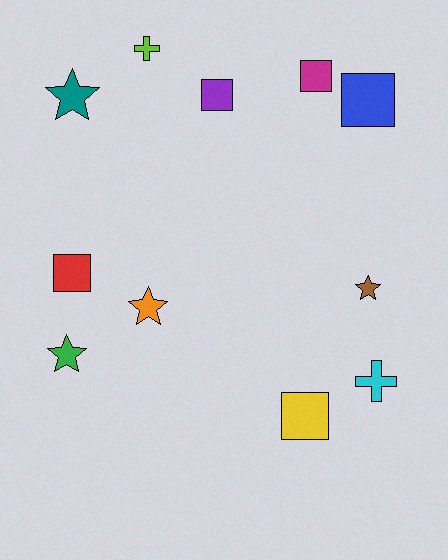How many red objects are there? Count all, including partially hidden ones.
There is 1 red object.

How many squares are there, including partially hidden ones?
There are 5 squares.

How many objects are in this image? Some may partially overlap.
There are 11 objects.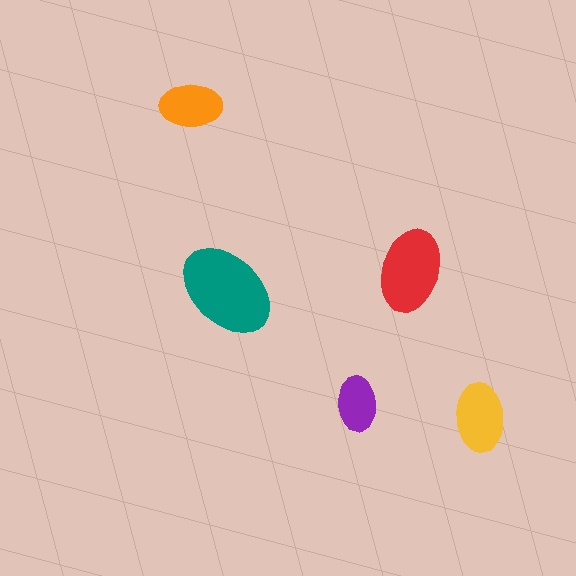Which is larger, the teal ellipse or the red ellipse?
The teal one.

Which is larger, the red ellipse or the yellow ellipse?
The red one.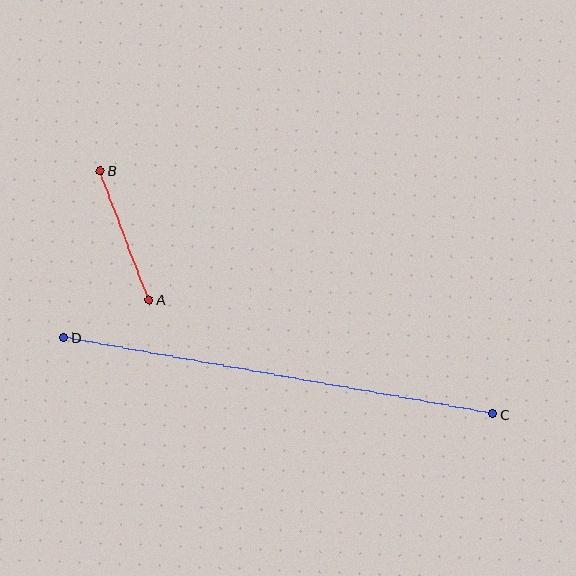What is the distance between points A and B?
The distance is approximately 138 pixels.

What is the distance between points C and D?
The distance is approximately 436 pixels.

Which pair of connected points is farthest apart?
Points C and D are farthest apart.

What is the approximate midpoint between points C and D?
The midpoint is at approximately (278, 376) pixels.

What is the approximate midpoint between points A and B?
The midpoint is at approximately (125, 235) pixels.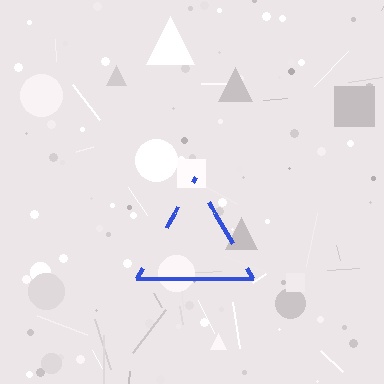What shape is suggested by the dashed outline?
The dashed outline suggests a triangle.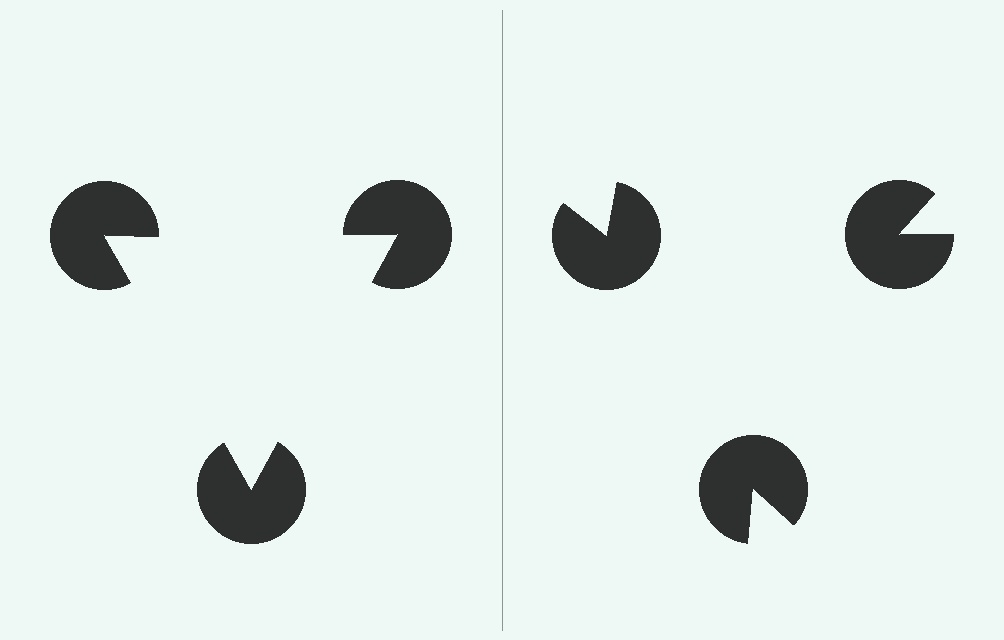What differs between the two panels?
The pac-man discs are positioned identically on both sides; only the wedge orientations differ. On the left they align to a triangle; on the right they are misaligned.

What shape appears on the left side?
An illusory triangle.